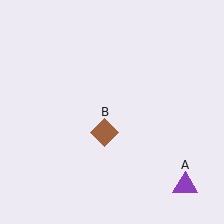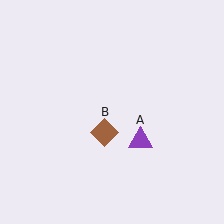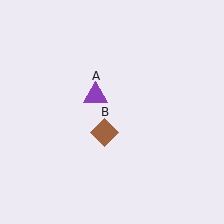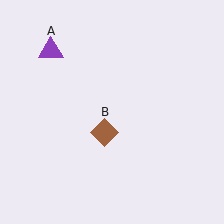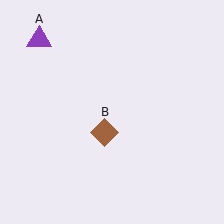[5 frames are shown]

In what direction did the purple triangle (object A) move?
The purple triangle (object A) moved up and to the left.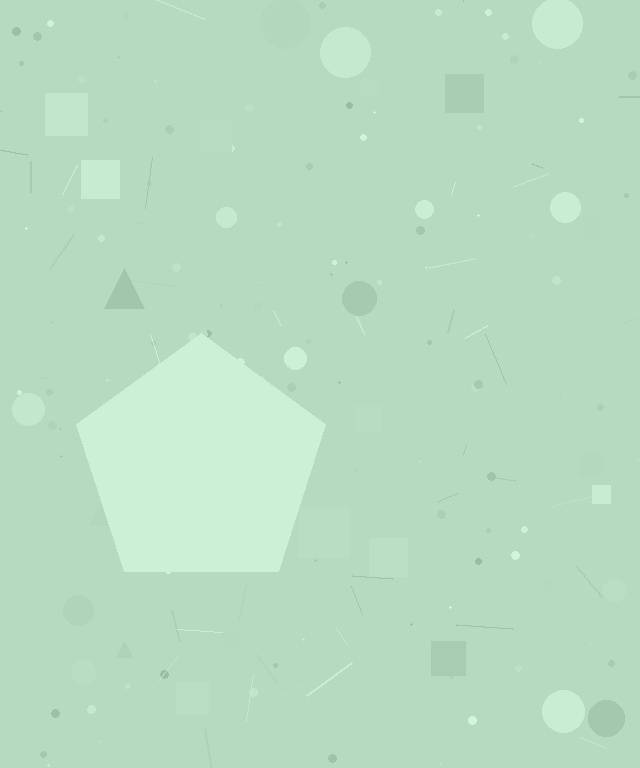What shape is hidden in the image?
A pentagon is hidden in the image.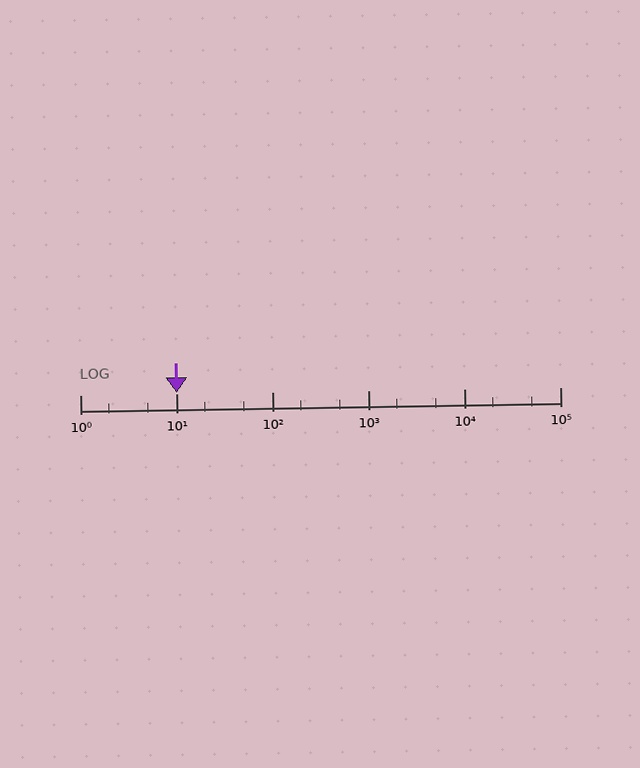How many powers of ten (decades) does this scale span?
The scale spans 5 decades, from 1 to 100000.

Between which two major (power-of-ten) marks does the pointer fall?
The pointer is between 10 and 100.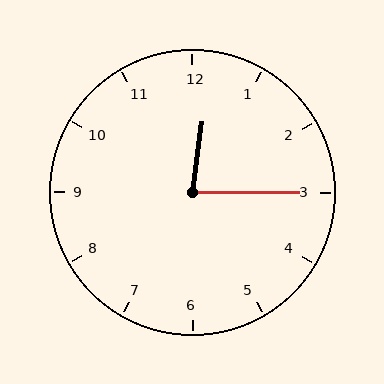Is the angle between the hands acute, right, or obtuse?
It is acute.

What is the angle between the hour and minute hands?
Approximately 82 degrees.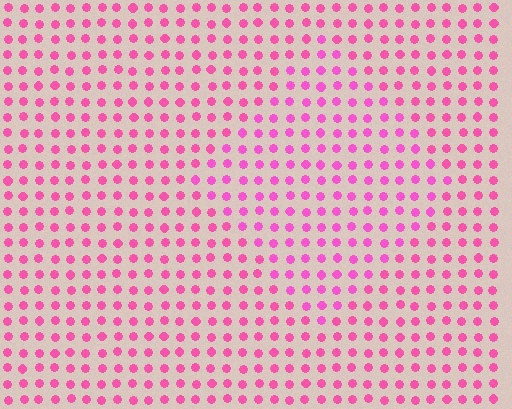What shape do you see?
I see a diamond.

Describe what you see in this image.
The image is filled with small pink elements in a uniform arrangement. A diamond-shaped region is visible where the elements are tinted to a slightly different hue, forming a subtle color boundary.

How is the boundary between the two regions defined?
The boundary is defined purely by a slight shift in hue (about 14 degrees). Spacing, size, and orientation are identical on both sides.